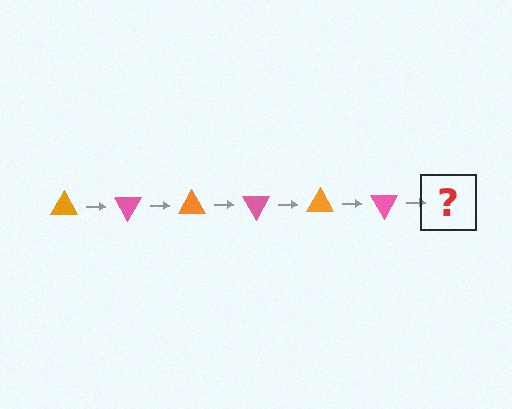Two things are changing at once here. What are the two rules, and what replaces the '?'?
The two rules are that it rotates 60 degrees each step and the color cycles through orange and pink. The '?' should be an orange triangle, rotated 360 degrees from the start.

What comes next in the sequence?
The next element should be an orange triangle, rotated 360 degrees from the start.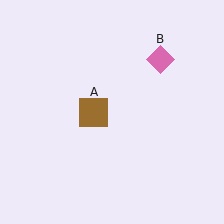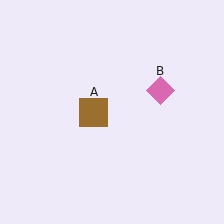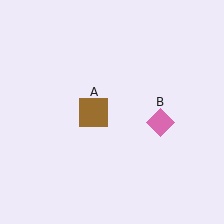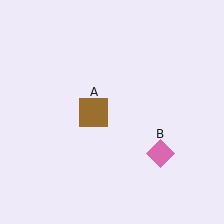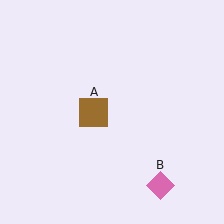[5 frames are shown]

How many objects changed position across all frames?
1 object changed position: pink diamond (object B).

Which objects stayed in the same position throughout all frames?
Brown square (object A) remained stationary.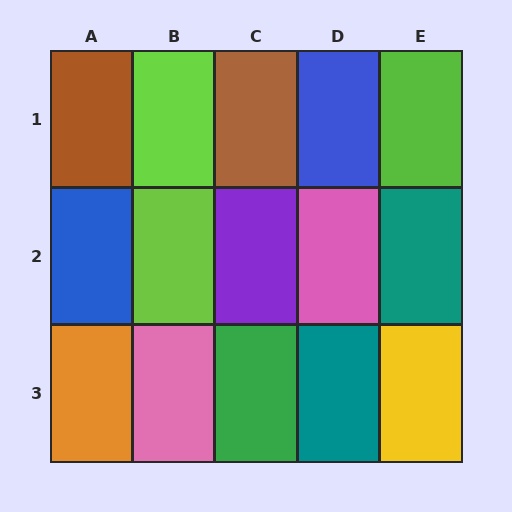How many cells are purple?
1 cell is purple.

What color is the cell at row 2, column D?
Pink.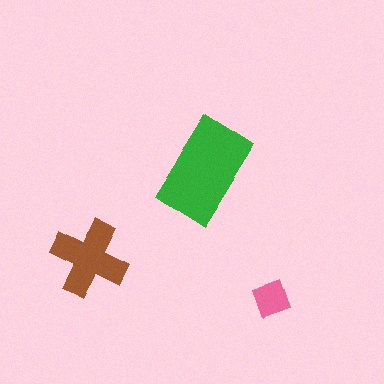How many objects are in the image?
There are 3 objects in the image.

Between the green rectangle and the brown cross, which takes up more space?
The green rectangle.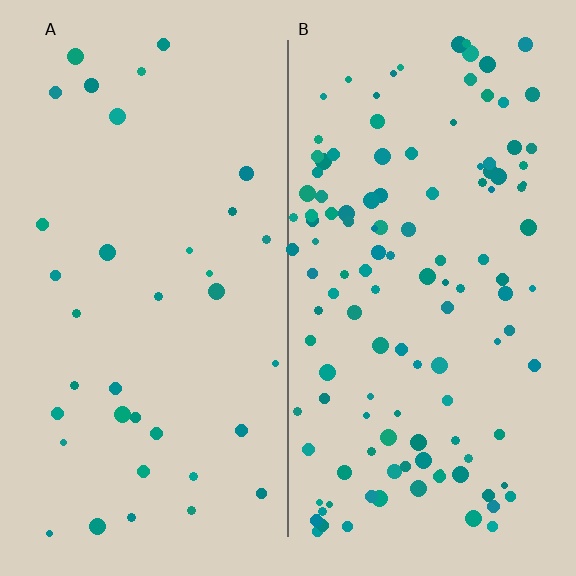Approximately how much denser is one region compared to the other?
Approximately 3.4× — region B over region A.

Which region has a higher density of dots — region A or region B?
B (the right).